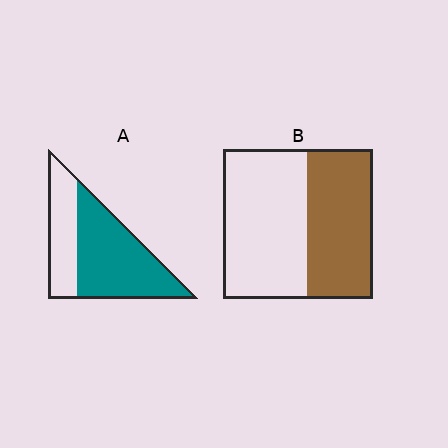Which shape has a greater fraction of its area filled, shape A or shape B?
Shape A.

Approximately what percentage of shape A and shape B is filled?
A is approximately 65% and B is approximately 45%.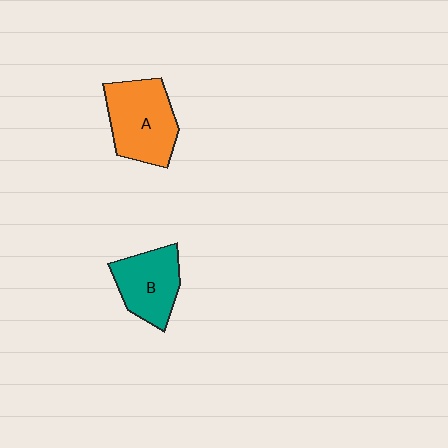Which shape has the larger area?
Shape A (orange).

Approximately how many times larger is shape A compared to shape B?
Approximately 1.3 times.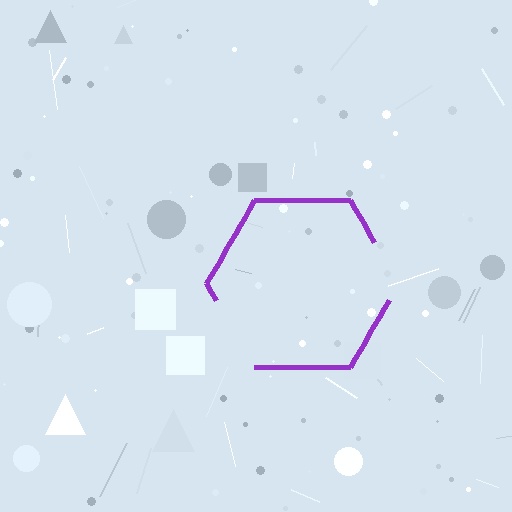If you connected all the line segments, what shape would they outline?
They would outline a hexagon.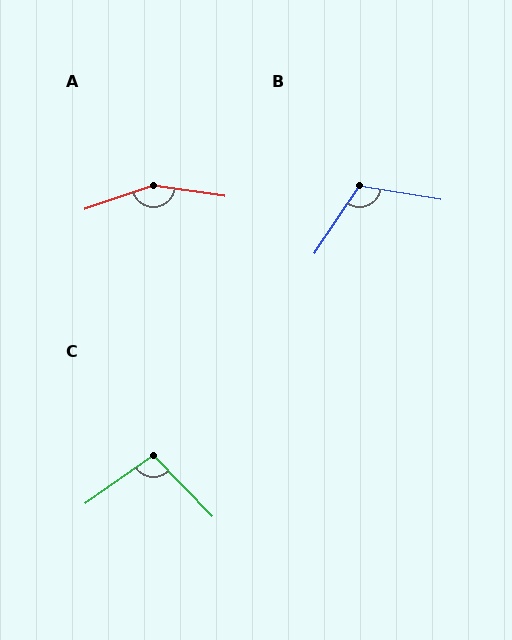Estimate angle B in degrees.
Approximately 114 degrees.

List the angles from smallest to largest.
C (99°), B (114°), A (153°).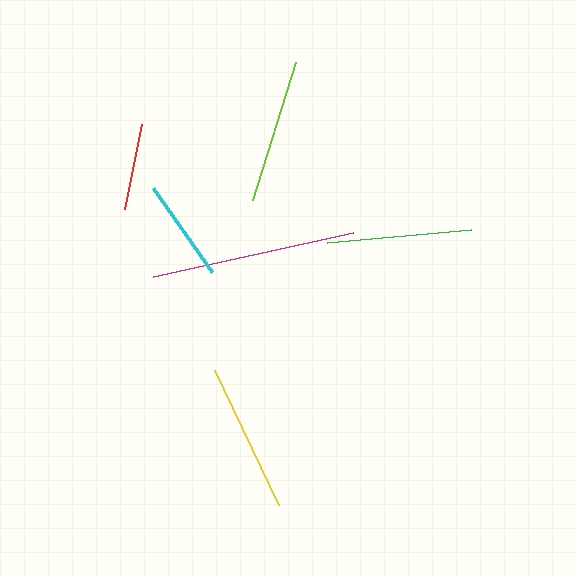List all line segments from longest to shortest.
From longest to shortest: magenta, yellow, lime, green, cyan, red.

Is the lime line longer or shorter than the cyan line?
The lime line is longer than the cyan line.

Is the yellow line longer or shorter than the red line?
The yellow line is longer than the red line.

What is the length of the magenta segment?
The magenta segment is approximately 205 pixels long.